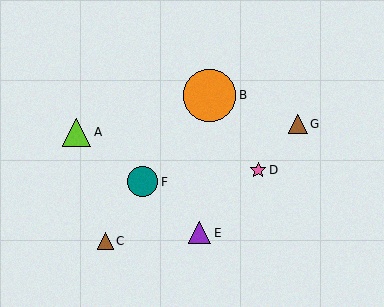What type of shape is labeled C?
Shape C is a brown triangle.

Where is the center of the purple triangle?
The center of the purple triangle is at (200, 233).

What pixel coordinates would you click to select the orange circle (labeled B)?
Click at (210, 95) to select the orange circle B.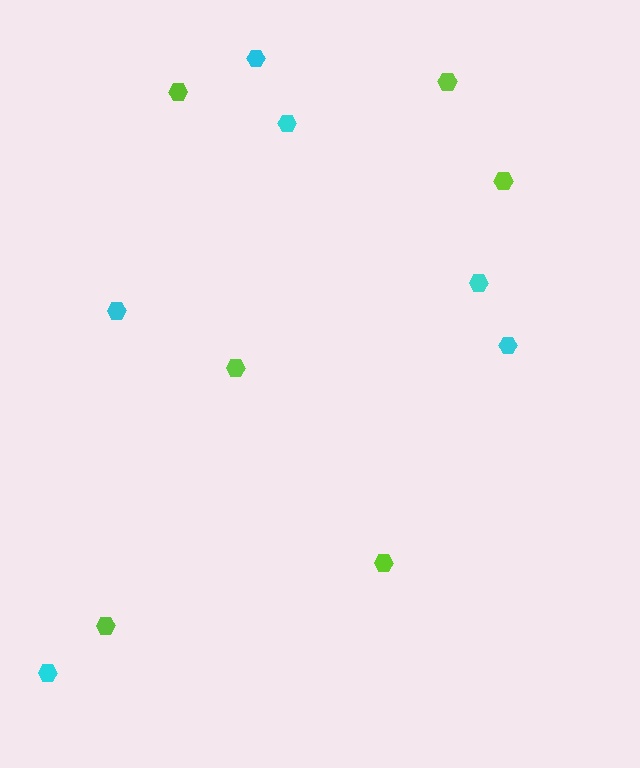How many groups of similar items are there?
There are 2 groups: one group of cyan hexagons (6) and one group of lime hexagons (6).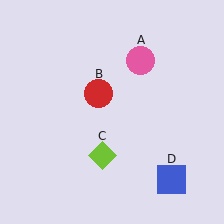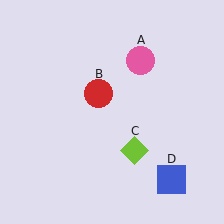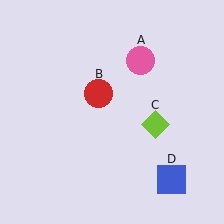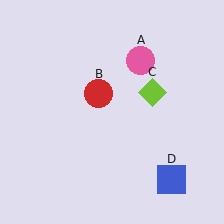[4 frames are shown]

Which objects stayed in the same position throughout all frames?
Pink circle (object A) and red circle (object B) and blue square (object D) remained stationary.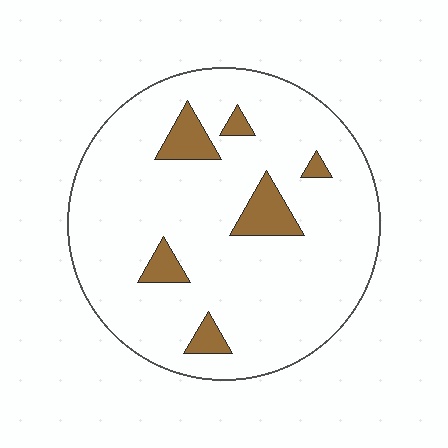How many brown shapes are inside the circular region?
6.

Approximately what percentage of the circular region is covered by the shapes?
Approximately 10%.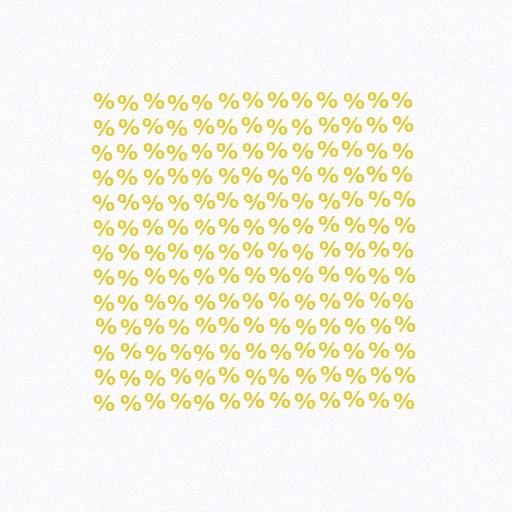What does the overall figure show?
The overall figure shows a square.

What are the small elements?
The small elements are percent signs.